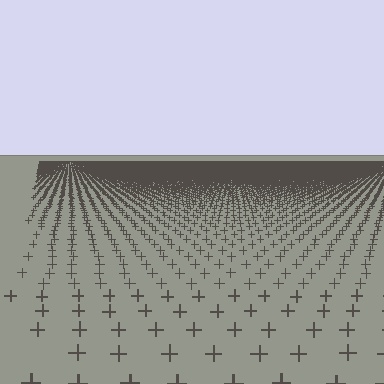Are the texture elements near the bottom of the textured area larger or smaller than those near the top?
Larger. Near the bottom, elements are closer to the viewer and appear at a bigger on-screen size.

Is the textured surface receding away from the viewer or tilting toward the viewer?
The surface is receding away from the viewer. Texture elements get smaller and denser toward the top.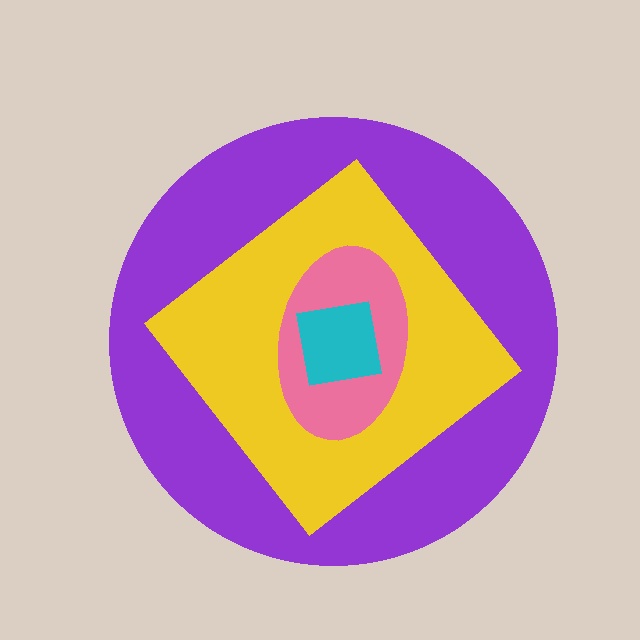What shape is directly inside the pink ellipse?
The cyan square.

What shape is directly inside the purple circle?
The yellow diamond.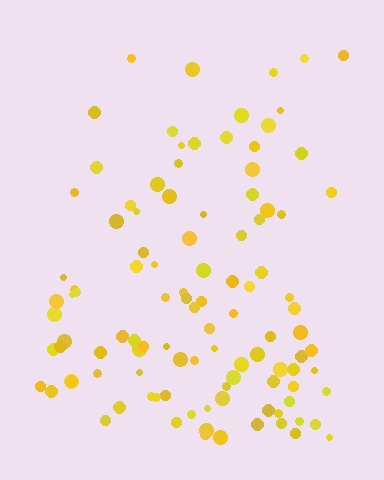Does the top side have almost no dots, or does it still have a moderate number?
Still a moderate number, just noticeably fewer than the bottom.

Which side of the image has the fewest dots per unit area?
The top.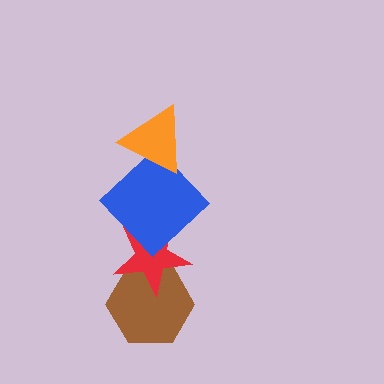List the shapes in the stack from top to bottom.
From top to bottom: the orange triangle, the blue diamond, the red star, the brown hexagon.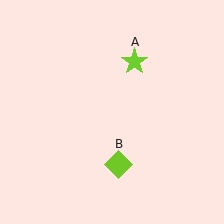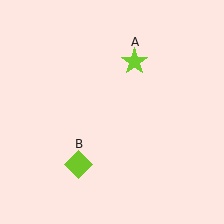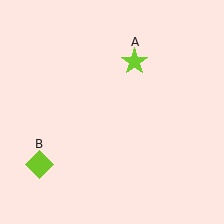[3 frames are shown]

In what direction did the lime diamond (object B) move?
The lime diamond (object B) moved left.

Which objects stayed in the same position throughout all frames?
Lime star (object A) remained stationary.